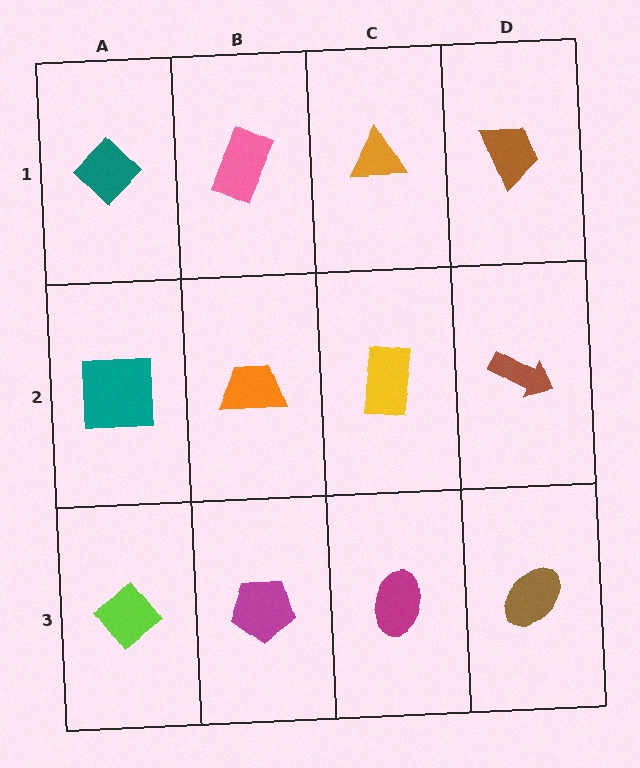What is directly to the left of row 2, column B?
A teal square.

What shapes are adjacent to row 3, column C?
A yellow rectangle (row 2, column C), a magenta pentagon (row 3, column B), a brown ellipse (row 3, column D).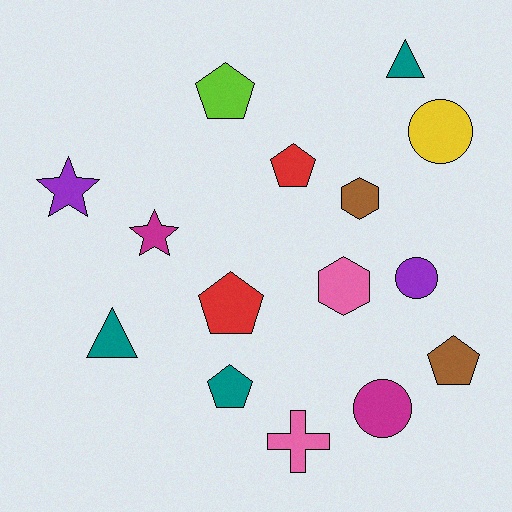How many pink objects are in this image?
There are 2 pink objects.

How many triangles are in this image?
There are 2 triangles.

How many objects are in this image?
There are 15 objects.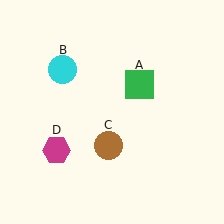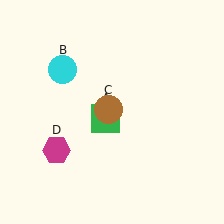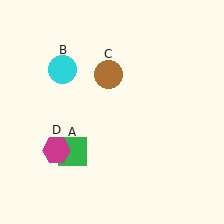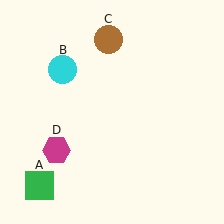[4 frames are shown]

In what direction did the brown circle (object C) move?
The brown circle (object C) moved up.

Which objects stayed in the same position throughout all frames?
Cyan circle (object B) and magenta hexagon (object D) remained stationary.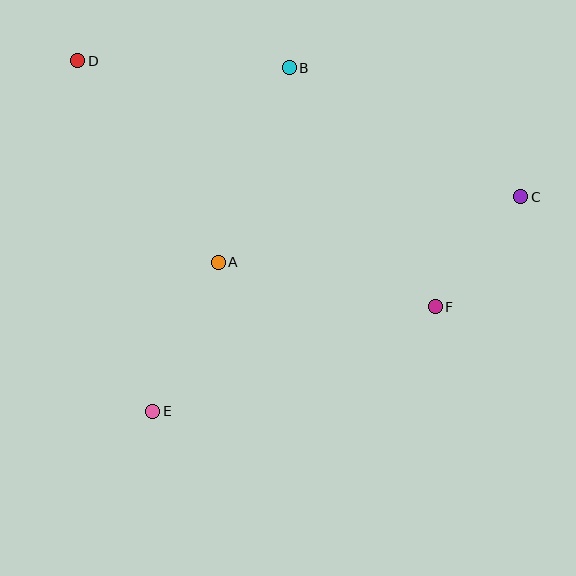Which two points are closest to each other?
Points C and F are closest to each other.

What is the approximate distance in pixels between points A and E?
The distance between A and E is approximately 163 pixels.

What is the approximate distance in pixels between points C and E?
The distance between C and E is approximately 426 pixels.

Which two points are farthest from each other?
Points C and D are farthest from each other.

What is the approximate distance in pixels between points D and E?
The distance between D and E is approximately 358 pixels.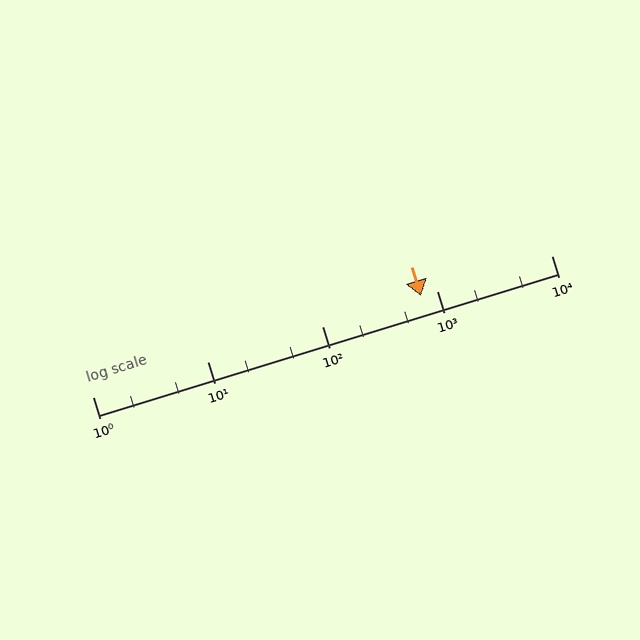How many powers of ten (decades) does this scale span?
The scale spans 4 decades, from 1 to 10000.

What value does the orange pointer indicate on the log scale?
The pointer indicates approximately 730.